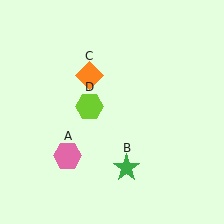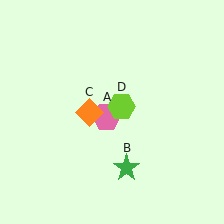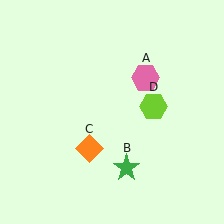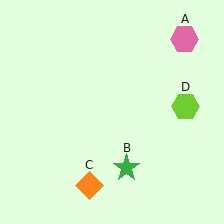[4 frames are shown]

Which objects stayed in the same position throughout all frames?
Green star (object B) remained stationary.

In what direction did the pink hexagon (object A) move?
The pink hexagon (object A) moved up and to the right.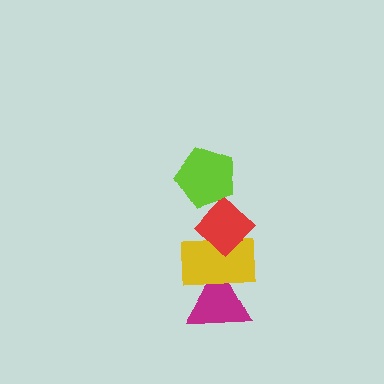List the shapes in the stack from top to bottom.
From top to bottom: the lime pentagon, the red diamond, the yellow rectangle, the magenta triangle.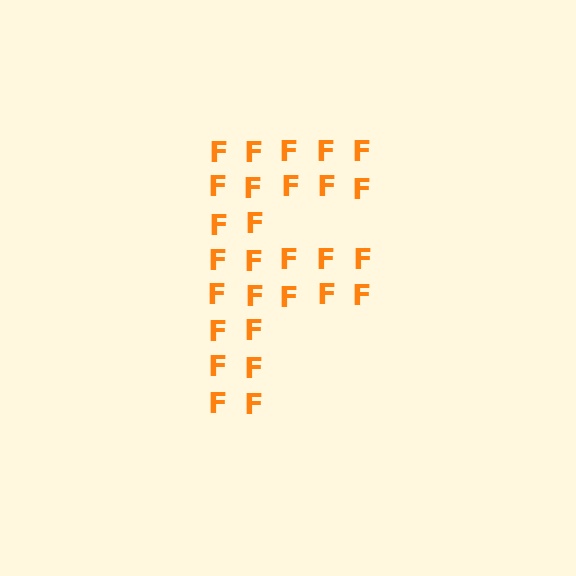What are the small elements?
The small elements are letter F's.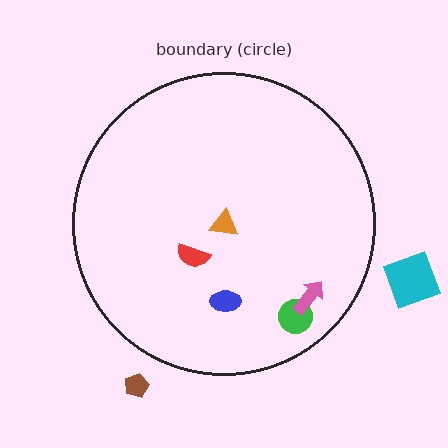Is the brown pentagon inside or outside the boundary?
Outside.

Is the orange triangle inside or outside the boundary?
Inside.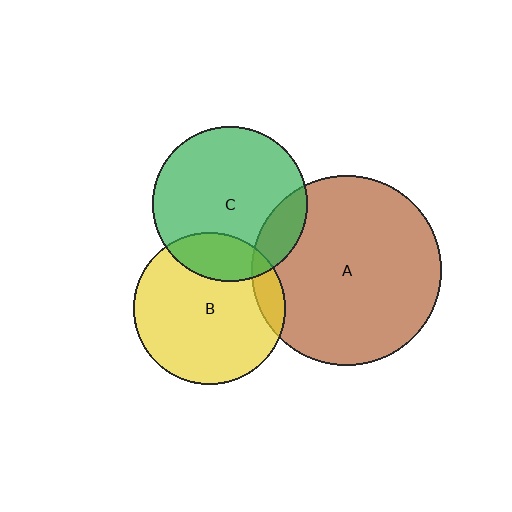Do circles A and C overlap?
Yes.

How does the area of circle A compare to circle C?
Approximately 1.5 times.